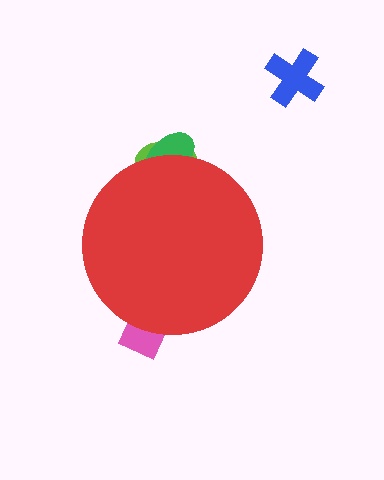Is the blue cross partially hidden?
No, the blue cross is fully visible.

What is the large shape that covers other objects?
A red circle.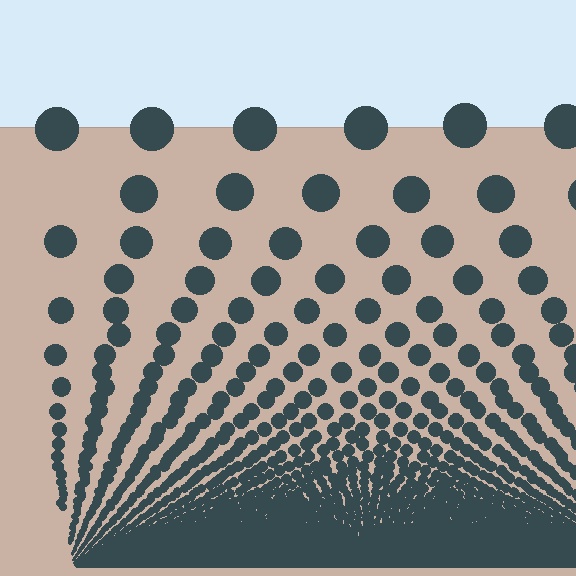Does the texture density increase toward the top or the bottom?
Density increases toward the bottom.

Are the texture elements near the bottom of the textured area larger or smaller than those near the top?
Smaller. The gradient is inverted — elements near the bottom are smaller and denser.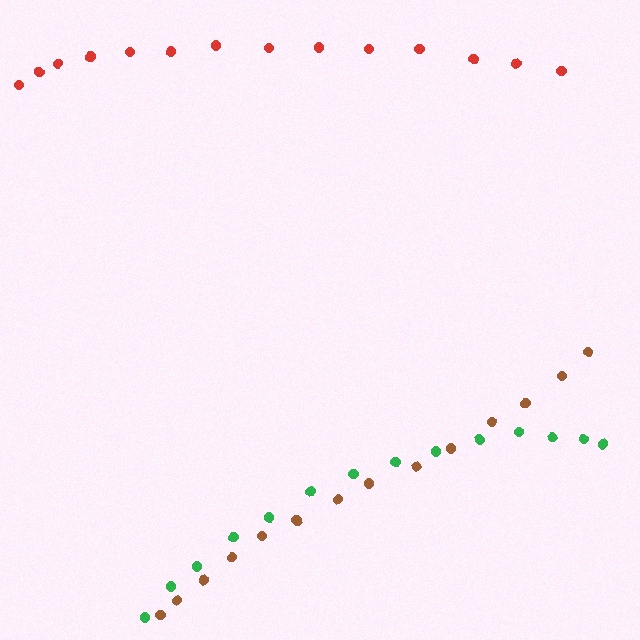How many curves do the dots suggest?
There are 3 distinct paths.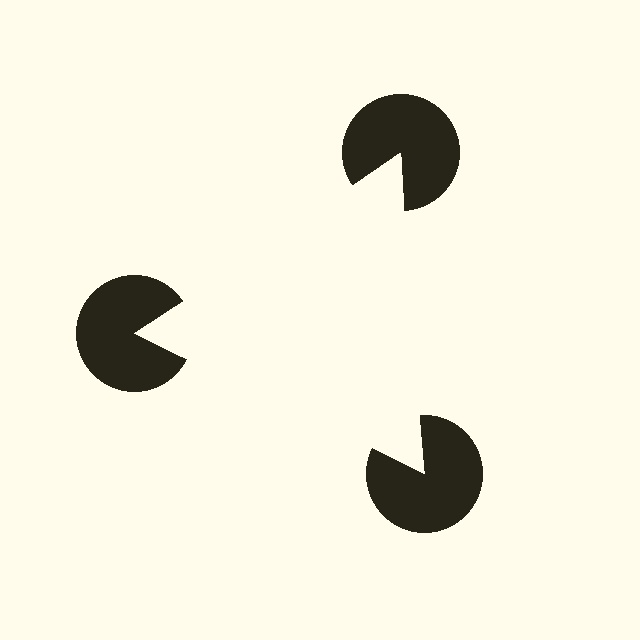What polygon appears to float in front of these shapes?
An illusory triangle — its edges are inferred from the aligned wedge cuts in the pac-man discs, not physically drawn.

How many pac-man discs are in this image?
There are 3 — one at each vertex of the illusory triangle.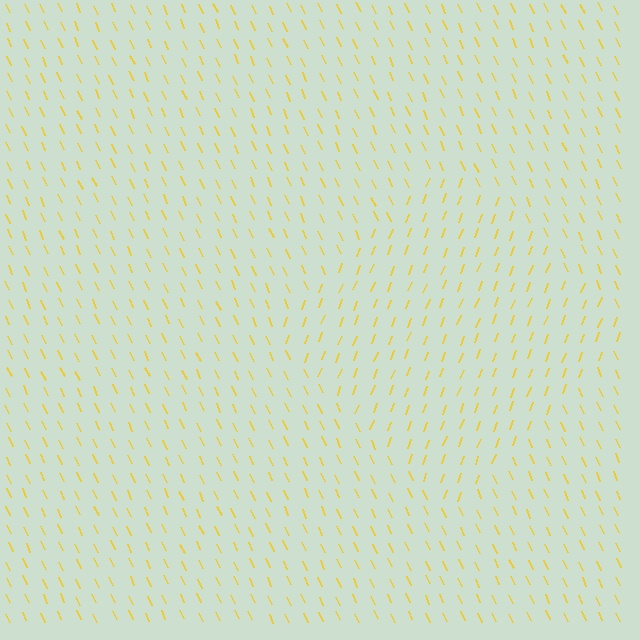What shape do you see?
I see a diamond.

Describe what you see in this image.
The image is filled with small yellow line segments. A diamond region in the image has lines oriented differently from the surrounding lines, creating a visible texture boundary.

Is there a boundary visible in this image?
Yes, there is a texture boundary formed by a change in line orientation.